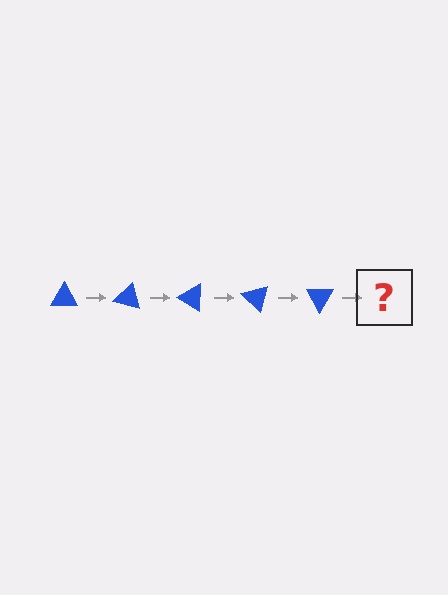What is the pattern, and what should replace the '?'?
The pattern is that the triangle rotates 15 degrees each step. The '?' should be a blue triangle rotated 75 degrees.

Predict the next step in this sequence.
The next step is a blue triangle rotated 75 degrees.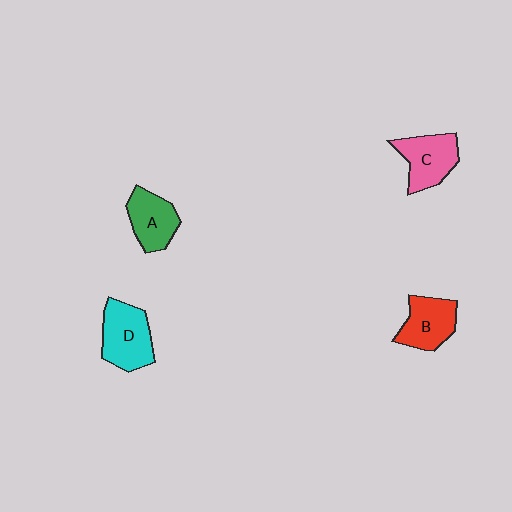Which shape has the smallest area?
Shape A (green).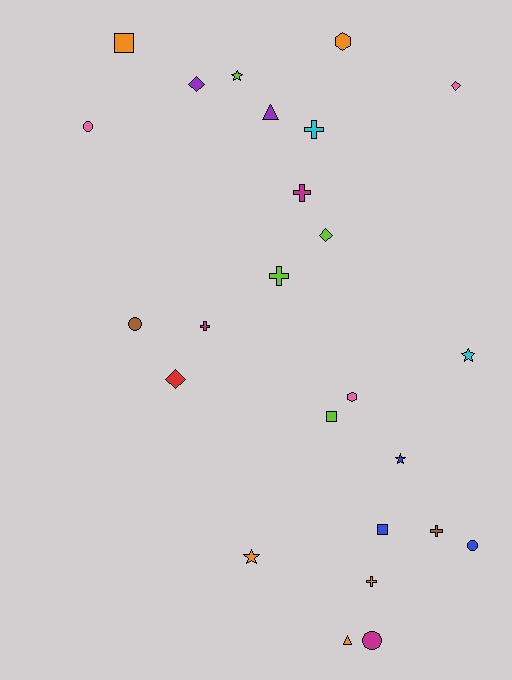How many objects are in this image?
There are 25 objects.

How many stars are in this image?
There are 4 stars.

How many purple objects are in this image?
There are 2 purple objects.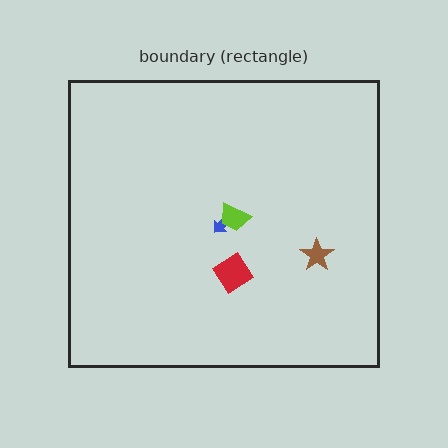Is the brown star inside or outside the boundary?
Inside.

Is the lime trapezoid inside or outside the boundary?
Inside.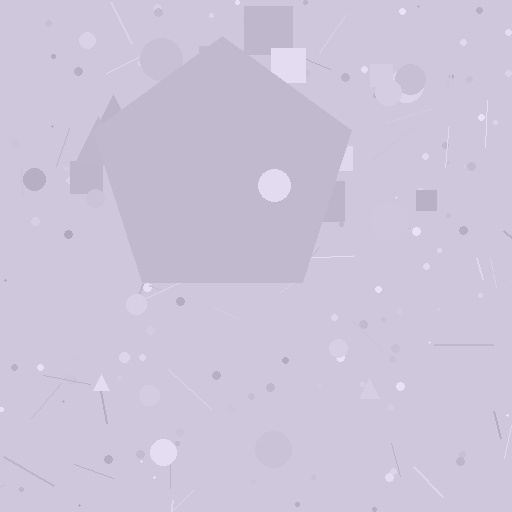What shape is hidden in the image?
A pentagon is hidden in the image.